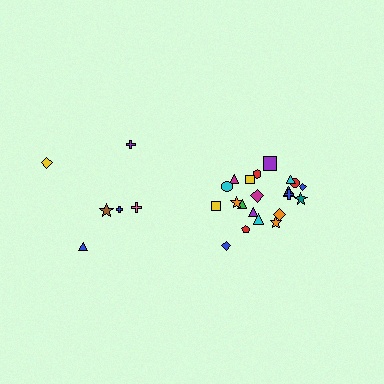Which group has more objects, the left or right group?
The right group.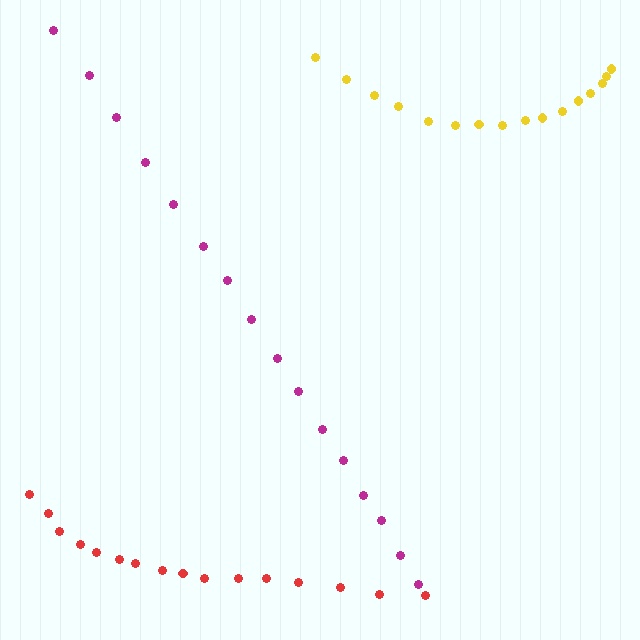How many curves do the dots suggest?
There are 3 distinct paths.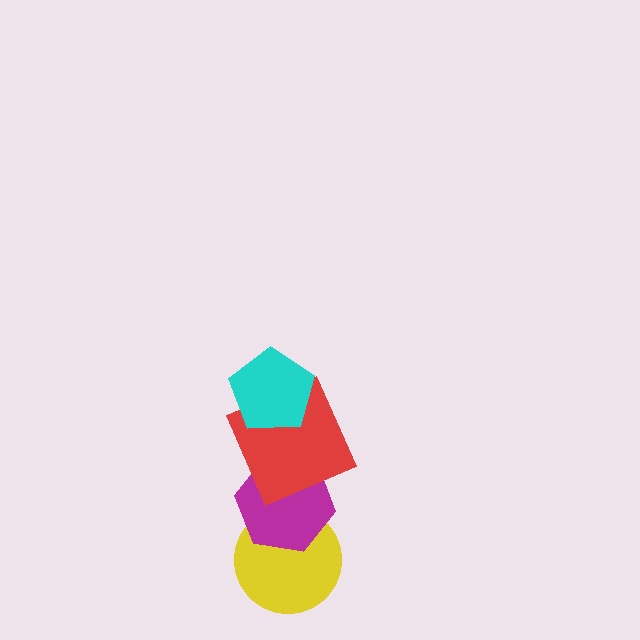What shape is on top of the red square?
The cyan pentagon is on top of the red square.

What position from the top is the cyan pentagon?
The cyan pentagon is 1st from the top.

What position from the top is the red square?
The red square is 2nd from the top.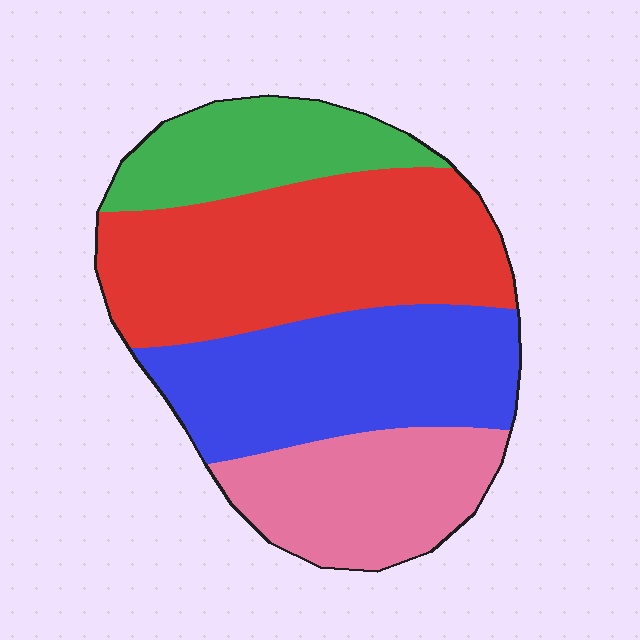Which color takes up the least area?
Green, at roughly 15%.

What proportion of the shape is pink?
Pink covers around 20% of the shape.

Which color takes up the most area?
Red, at roughly 35%.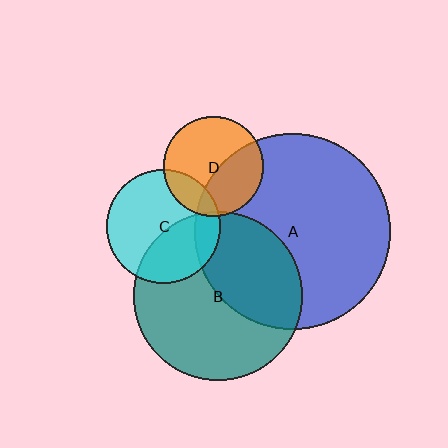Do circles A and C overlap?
Yes.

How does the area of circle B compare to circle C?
Approximately 2.2 times.